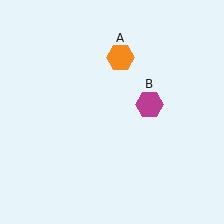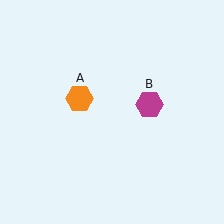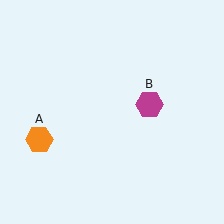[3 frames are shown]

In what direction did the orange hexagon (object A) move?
The orange hexagon (object A) moved down and to the left.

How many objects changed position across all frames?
1 object changed position: orange hexagon (object A).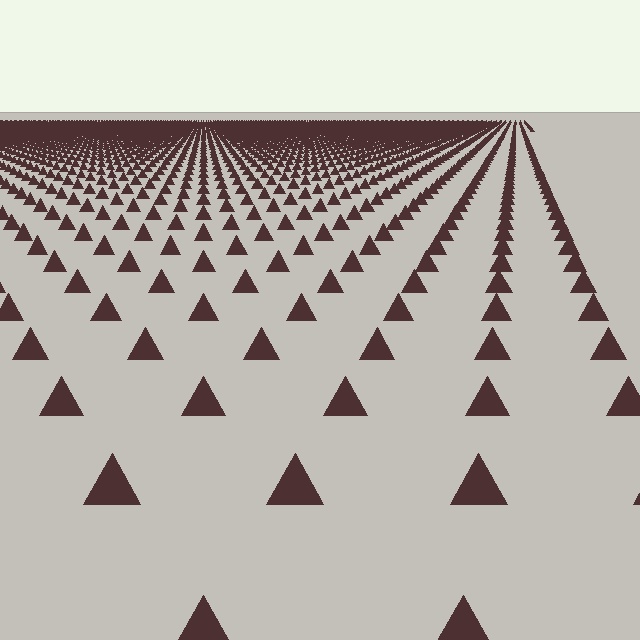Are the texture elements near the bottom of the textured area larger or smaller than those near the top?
Larger. Near the bottom, elements are closer to the viewer and appear at a bigger on-screen size.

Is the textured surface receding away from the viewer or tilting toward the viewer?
The surface is receding away from the viewer. Texture elements get smaller and denser toward the top.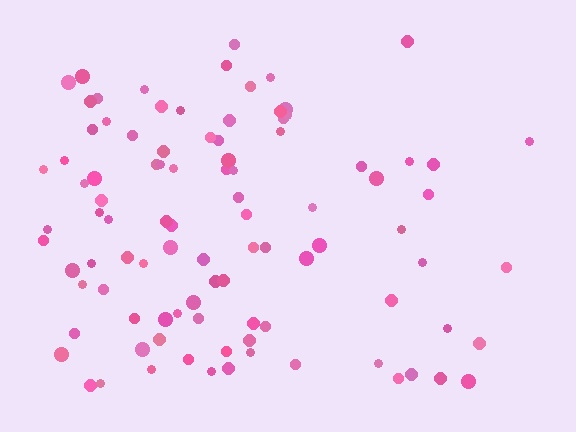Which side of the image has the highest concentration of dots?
The left.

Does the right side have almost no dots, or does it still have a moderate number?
Still a moderate number, just noticeably fewer than the left.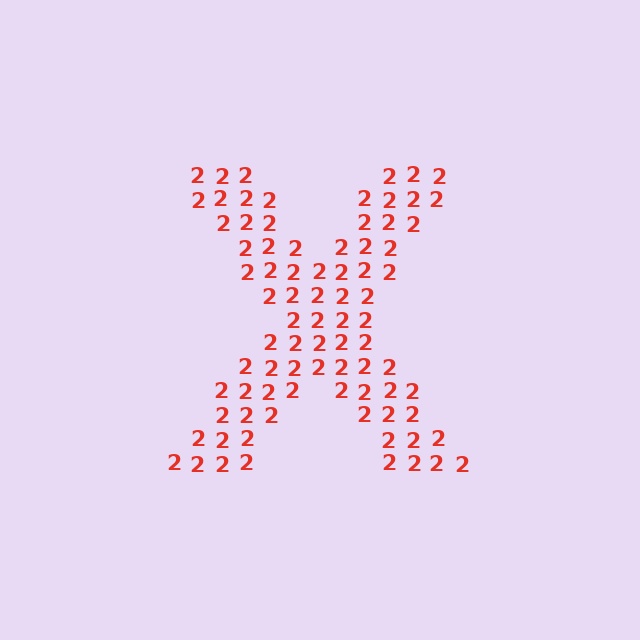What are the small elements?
The small elements are digit 2's.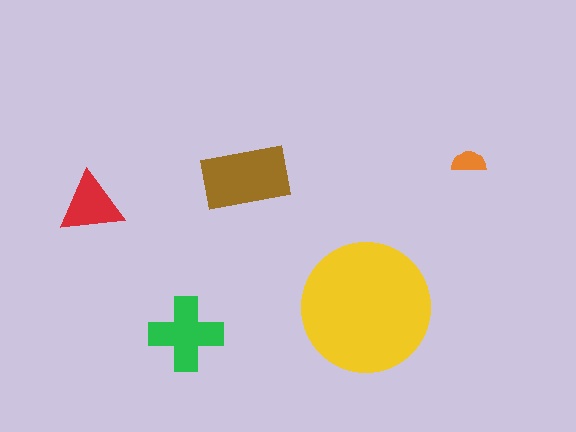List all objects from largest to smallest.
The yellow circle, the brown rectangle, the green cross, the red triangle, the orange semicircle.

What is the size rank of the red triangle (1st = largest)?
4th.